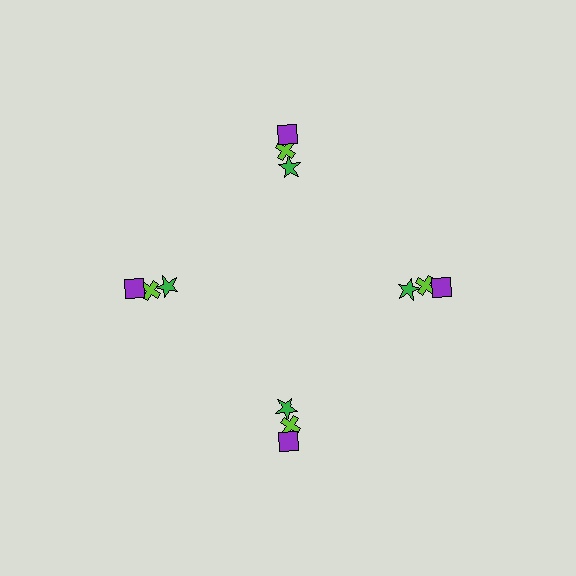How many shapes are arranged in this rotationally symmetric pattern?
There are 12 shapes, arranged in 4 groups of 3.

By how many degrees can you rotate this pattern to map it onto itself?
The pattern maps onto itself every 90 degrees of rotation.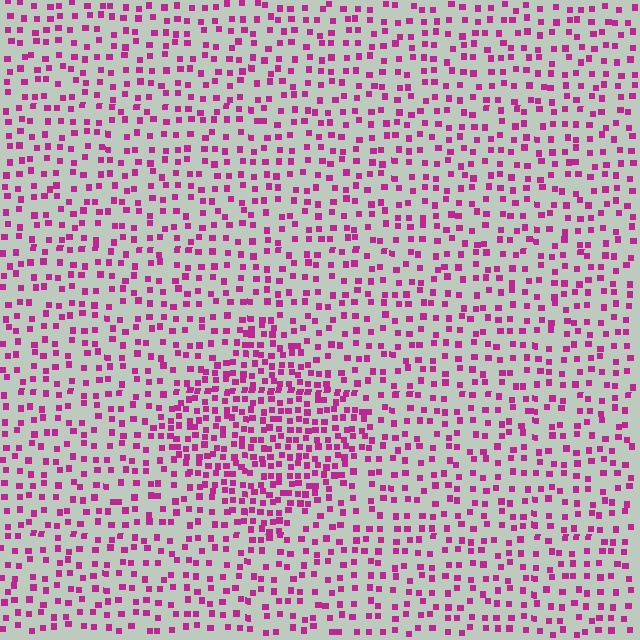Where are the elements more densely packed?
The elements are more densely packed inside the diamond boundary.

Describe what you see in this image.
The image contains small magenta elements arranged at two different densities. A diamond-shaped region is visible where the elements are more densely packed than the surrounding area.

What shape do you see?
I see a diamond.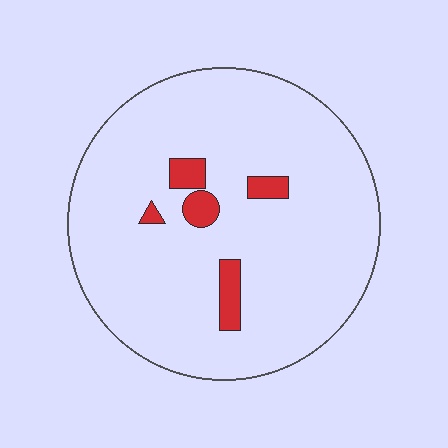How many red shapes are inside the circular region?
5.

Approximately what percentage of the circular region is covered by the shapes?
Approximately 5%.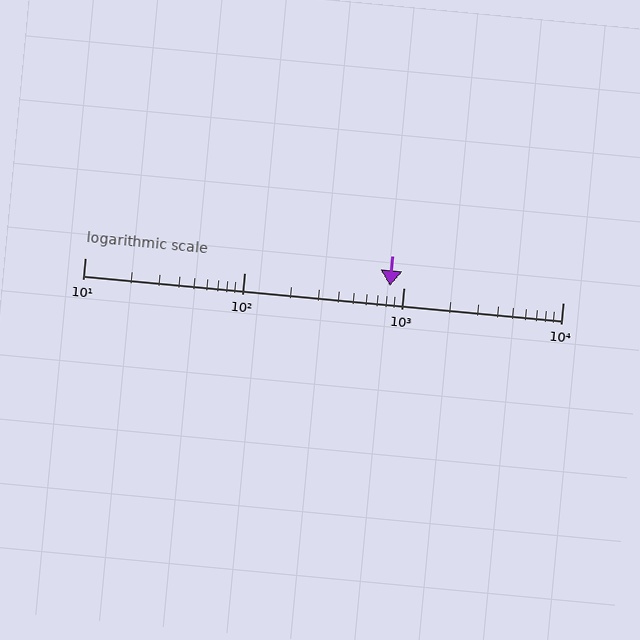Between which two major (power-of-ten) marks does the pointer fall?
The pointer is between 100 and 1000.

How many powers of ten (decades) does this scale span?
The scale spans 3 decades, from 10 to 10000.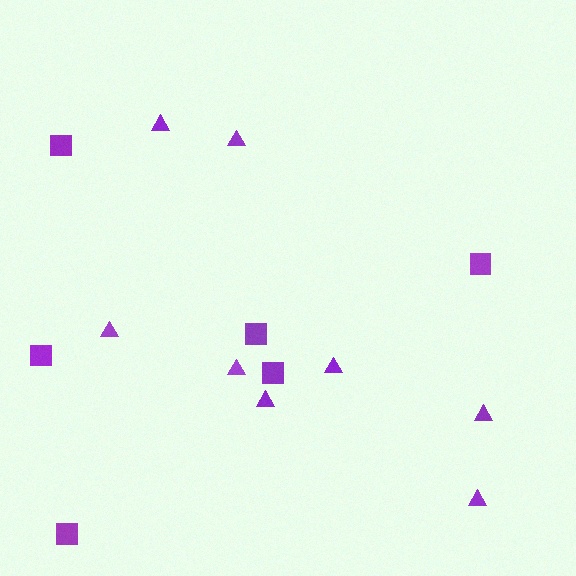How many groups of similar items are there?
There are 2 groups: one group of squares (6) and one group of triangles (8).